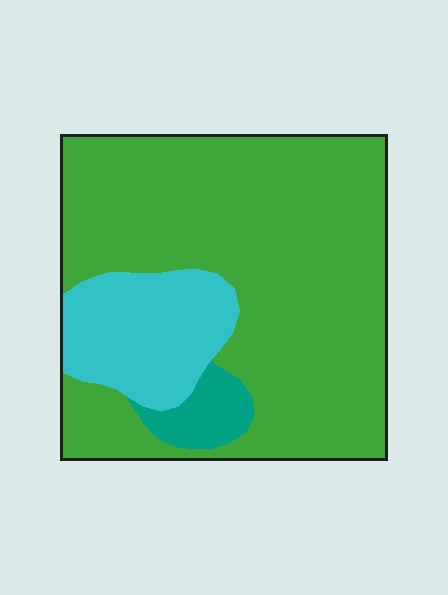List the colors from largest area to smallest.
From largest to smallest: green, cyan, teal.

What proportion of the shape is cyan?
Cyan takes up between a sixth and a third of the shape.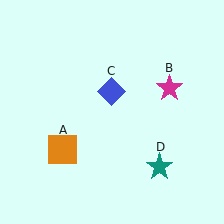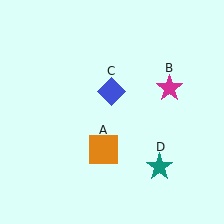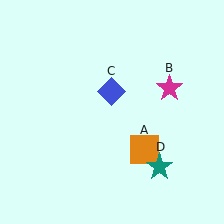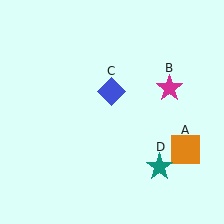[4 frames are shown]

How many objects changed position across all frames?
1 object changed position: orange square (object A).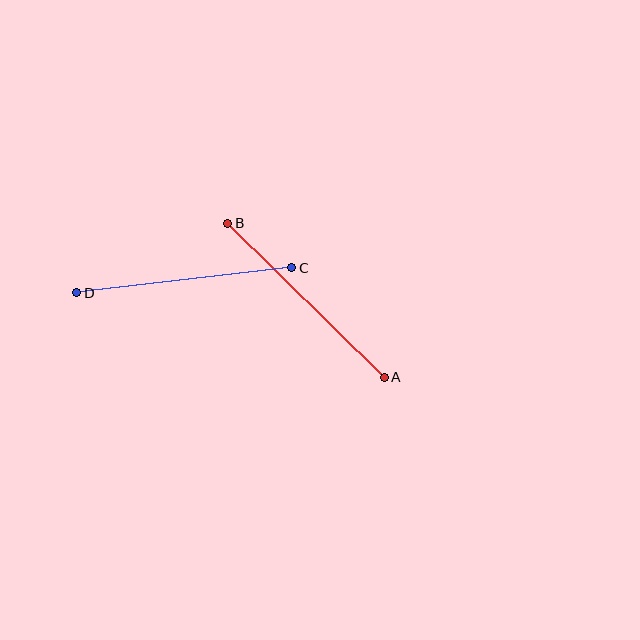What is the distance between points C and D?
The distance is approximately 216 pixels.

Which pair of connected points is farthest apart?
Points A and B are farthest apart.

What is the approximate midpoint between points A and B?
The midpoint is at approximately (306, 300) pixels.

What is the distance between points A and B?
The distance is approximately 219 pixels.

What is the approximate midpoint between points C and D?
The midpoint is at approximately (184, 280) pixels.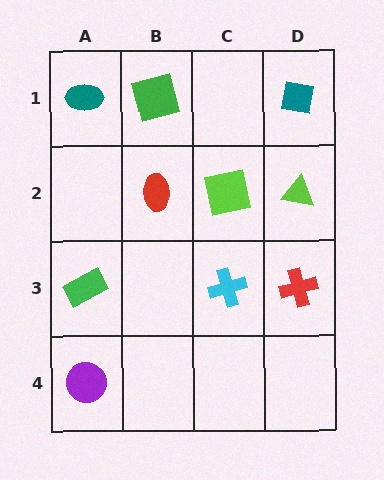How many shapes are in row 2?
3 shapes.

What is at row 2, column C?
A lime square.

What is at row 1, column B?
A green square.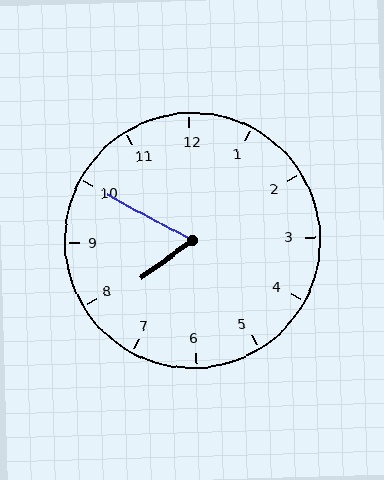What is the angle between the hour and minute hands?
Approximately 65 degrees.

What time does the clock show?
7:50.